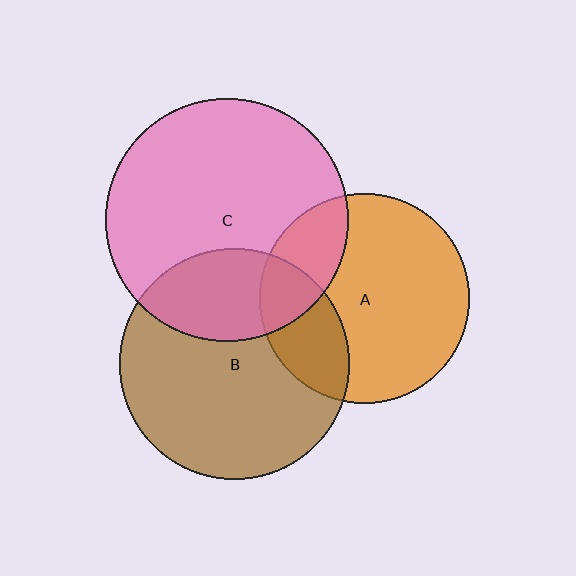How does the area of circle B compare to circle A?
Approximately 1.2 times.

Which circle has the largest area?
Circle C (pink).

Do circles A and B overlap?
Yes.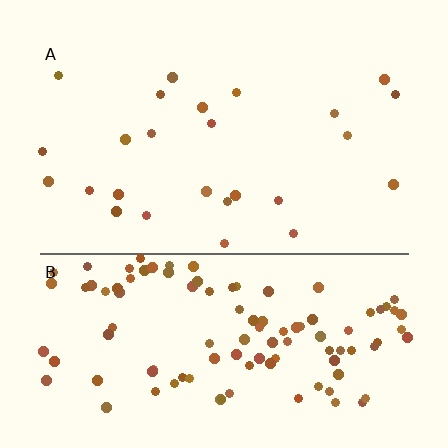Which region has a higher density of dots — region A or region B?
B (the bottom).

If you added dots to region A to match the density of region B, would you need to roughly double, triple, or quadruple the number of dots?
Approximately quadruple.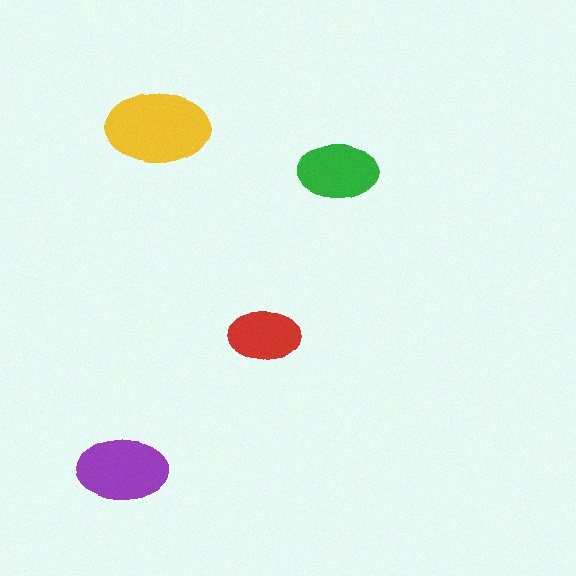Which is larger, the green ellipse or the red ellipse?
The green one.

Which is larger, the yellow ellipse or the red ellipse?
The yellow one.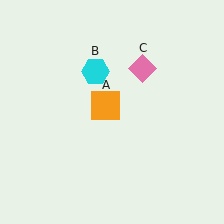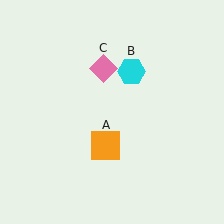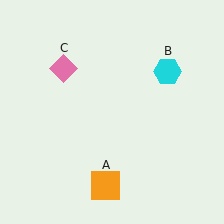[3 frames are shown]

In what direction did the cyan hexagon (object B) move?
The cyan hexagon (object B) moved right.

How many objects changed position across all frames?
3 objects changed position: orange square (object A), cyan hexagon (object B), pink diamond (object C).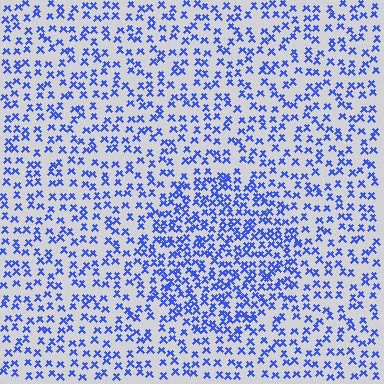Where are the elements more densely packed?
The elements are more densely packed inside the circle boundary.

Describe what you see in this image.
The image contains small blue elements arranged at two different densities. A circle-shaped region is visible where the elements are more densely packed than the surrounding area.